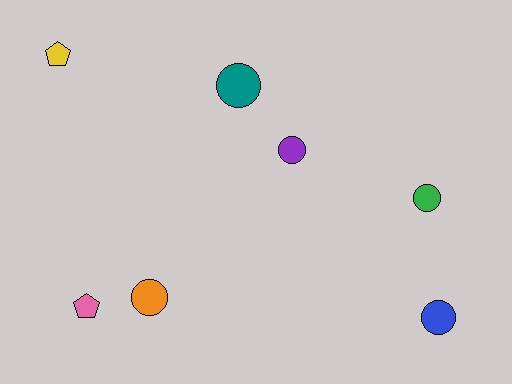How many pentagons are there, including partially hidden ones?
There are 2 pentagons.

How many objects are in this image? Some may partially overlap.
There are 7 objects.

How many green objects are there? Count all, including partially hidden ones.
There is 1 green object.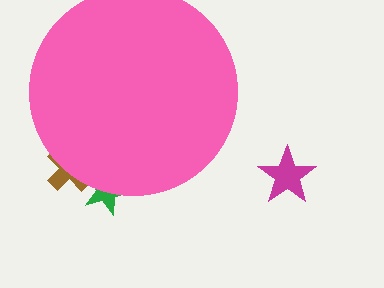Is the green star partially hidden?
Yes, the green star is partially hidden behind the pink circle.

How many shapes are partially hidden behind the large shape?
2 shapes are partially hidden.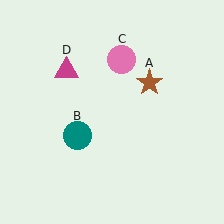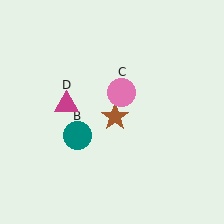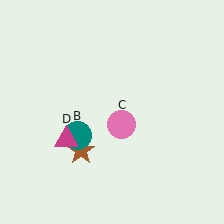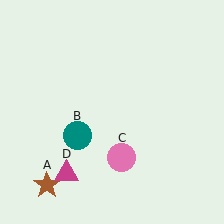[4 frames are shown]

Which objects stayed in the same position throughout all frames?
Teal circle (object B) remained stationary.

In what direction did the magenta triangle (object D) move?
The magenta triangle (object D) moved down.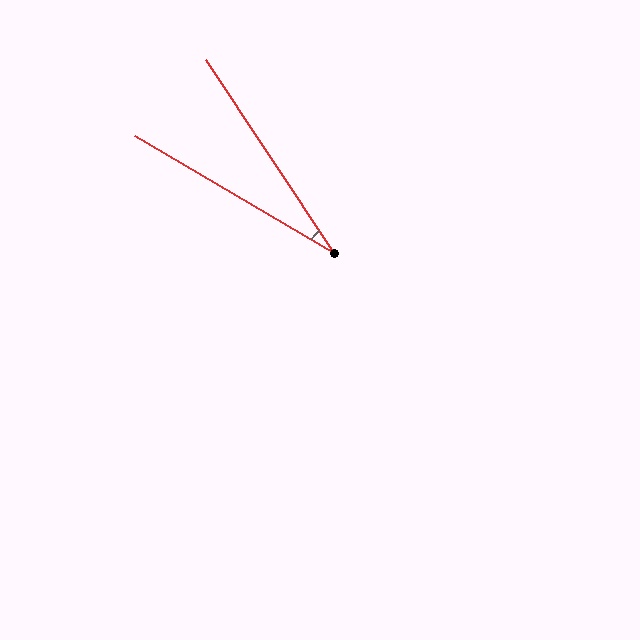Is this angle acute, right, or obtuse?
It is acute.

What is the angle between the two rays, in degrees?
Approximately 26 degrees.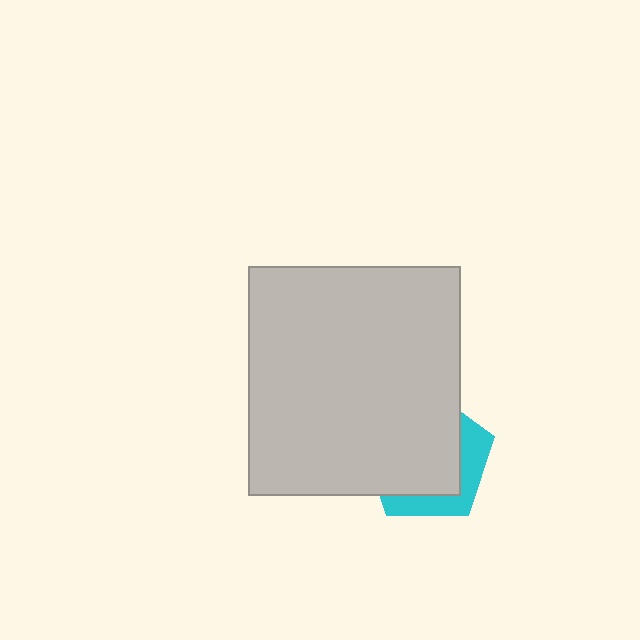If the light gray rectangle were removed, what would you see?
You would see the complete cyan pentagon.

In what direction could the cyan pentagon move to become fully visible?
The cyan pentagon could move toward the lower-right. That would shift it out from behind the light gray rectangle entirely.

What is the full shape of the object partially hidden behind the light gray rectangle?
The partially hidden object is a cyan pentagon.